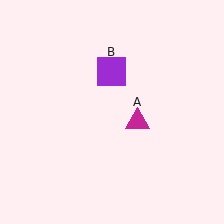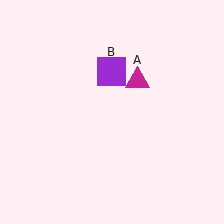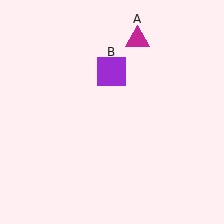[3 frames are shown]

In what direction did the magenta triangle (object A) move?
The magenta triangle (object A) moved up.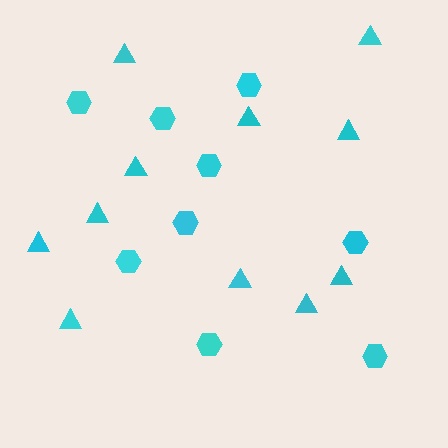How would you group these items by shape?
There are 2 groups: one group of triangles (11) and one group of hexagons (9).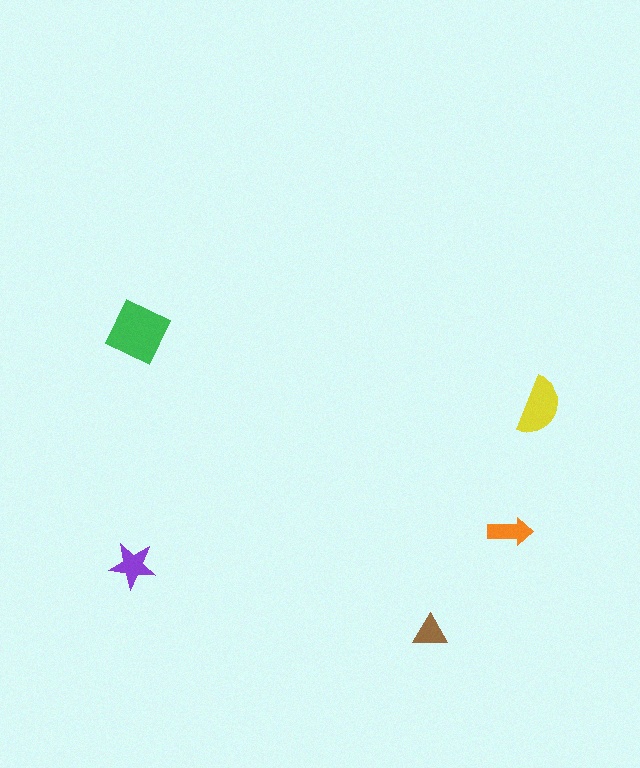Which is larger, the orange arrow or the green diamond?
The green diamond.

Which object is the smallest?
The brown triangle.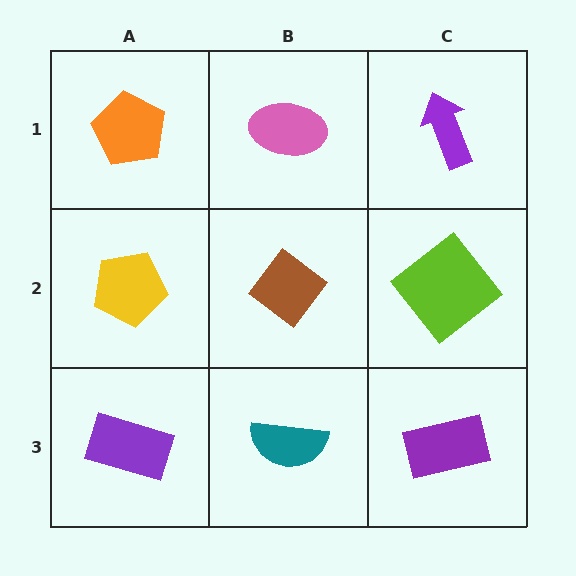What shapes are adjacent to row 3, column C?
A lime diamond (row 2, column C), a teal semicircle (row 3, column B).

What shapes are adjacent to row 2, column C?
A purple arrow (row 1, column C), a purple rectangle (row 3, column C), a brown diamond (row 2, column B).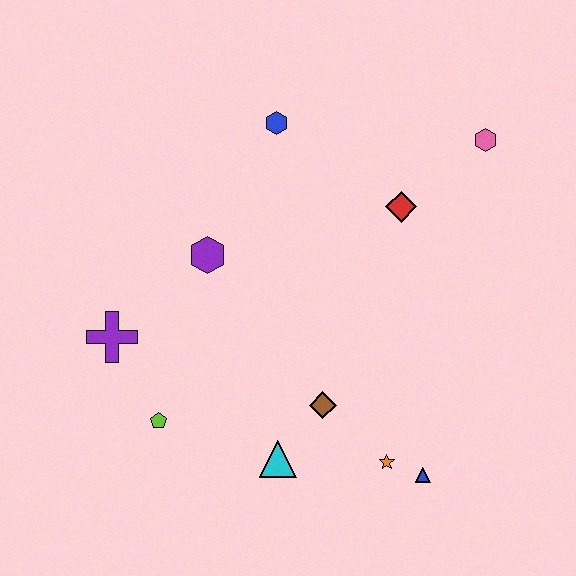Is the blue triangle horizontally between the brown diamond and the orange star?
No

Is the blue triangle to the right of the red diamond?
Yes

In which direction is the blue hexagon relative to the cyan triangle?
The blue hexagon is above the cyan triangle.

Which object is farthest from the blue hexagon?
The blue triangle is farthest from the blue hexagon.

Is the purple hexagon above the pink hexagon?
No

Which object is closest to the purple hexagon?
The purple cross is closest to the purple hexagon.